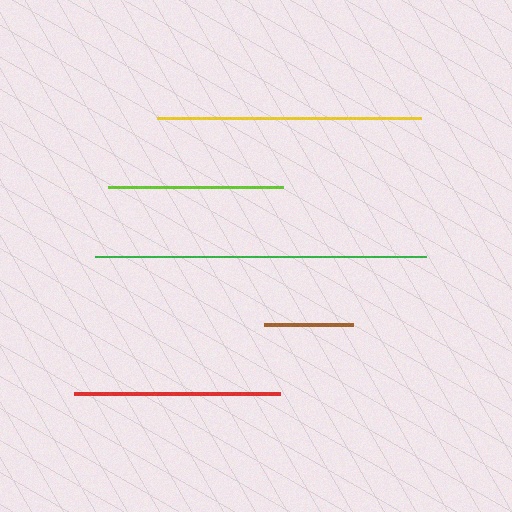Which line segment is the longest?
The green line is the longest at approximately 331 pixels.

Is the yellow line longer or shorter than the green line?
The green line is longer than the yellow line.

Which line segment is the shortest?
The brown line is the shortest at approximately 90 pixels.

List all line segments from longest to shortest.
From longest to shortest: green, yellow, red, lime, brown.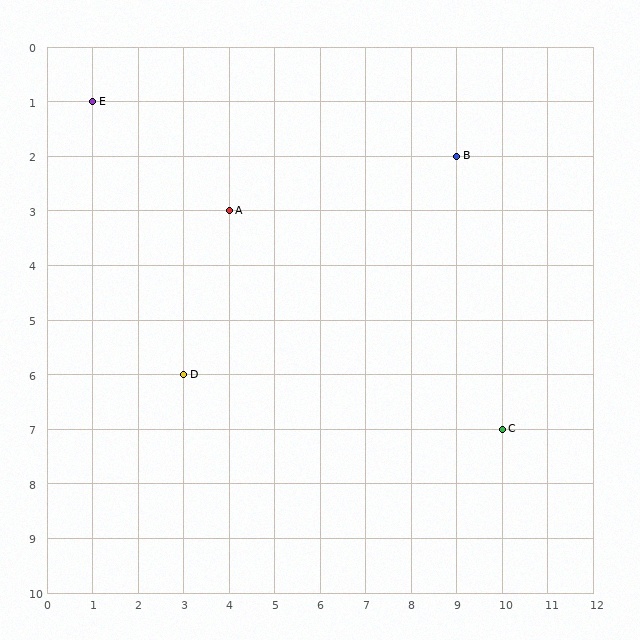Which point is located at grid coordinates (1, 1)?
Point E is at (1, 1).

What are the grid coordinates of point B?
Point B is at grid coordinates (9, 2).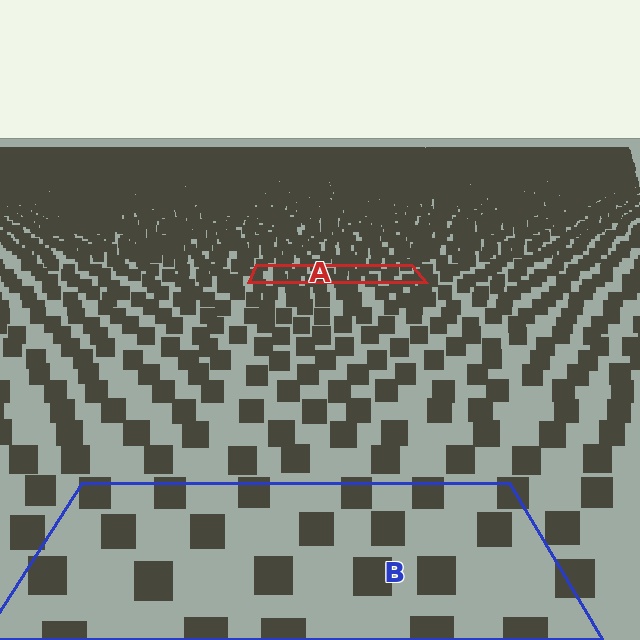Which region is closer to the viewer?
Region B is closer. The texture elements there are larger and more spread out.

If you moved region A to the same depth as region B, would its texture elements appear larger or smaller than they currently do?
They would appear larger. At a closer depth, the same texture elements are projected at a bigger on-screen size.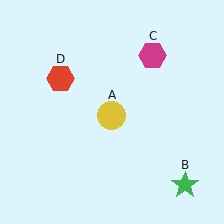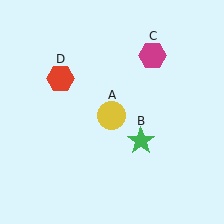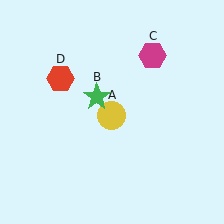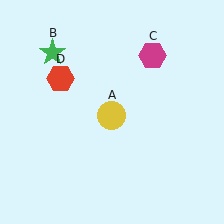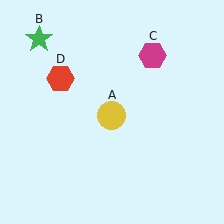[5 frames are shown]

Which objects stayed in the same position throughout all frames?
Yellow circle (object A) and magenta hexagon (object C) and red hexagon (object D) remained stationary.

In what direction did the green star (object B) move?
The green star (object B) moved up and to the left.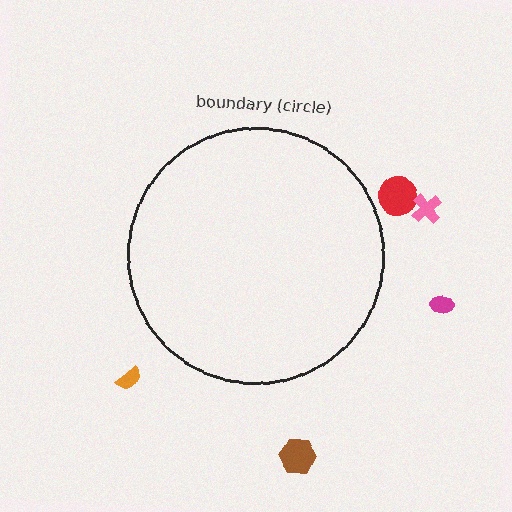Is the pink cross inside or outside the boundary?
Outside.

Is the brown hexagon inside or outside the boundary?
Outside.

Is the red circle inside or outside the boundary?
Outside.